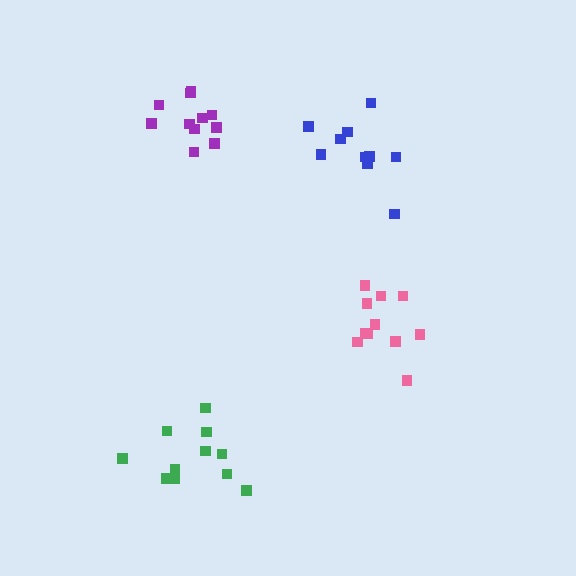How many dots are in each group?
Group 1: 11 dots, Group 2: 11 dots, Group 3: 10 dots, Group 4: 11 dots (43 total).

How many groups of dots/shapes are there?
There are 4 groups.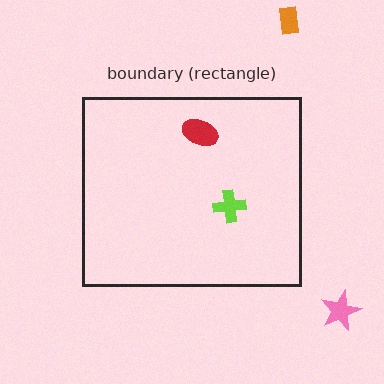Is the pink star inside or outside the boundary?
Outside.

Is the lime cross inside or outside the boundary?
Inside.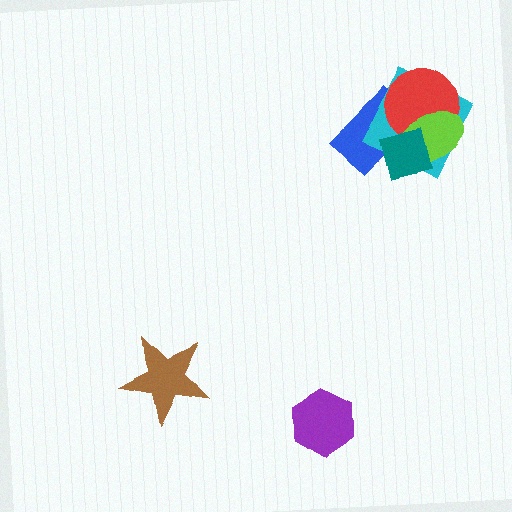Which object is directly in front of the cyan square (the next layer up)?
The red circle is directly in front of the cyan square.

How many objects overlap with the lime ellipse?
4 objects overlap with the lime ellipse.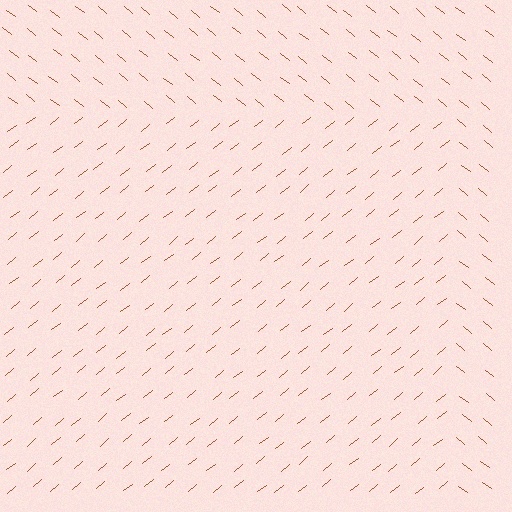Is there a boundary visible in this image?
Yes, there is a texture boundary formed by a change in line orientation.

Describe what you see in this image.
The image is filled with small brown line segments. A rectangle region in the image has lines oriented differently from the surrounding lines, creating a visible texture boundary.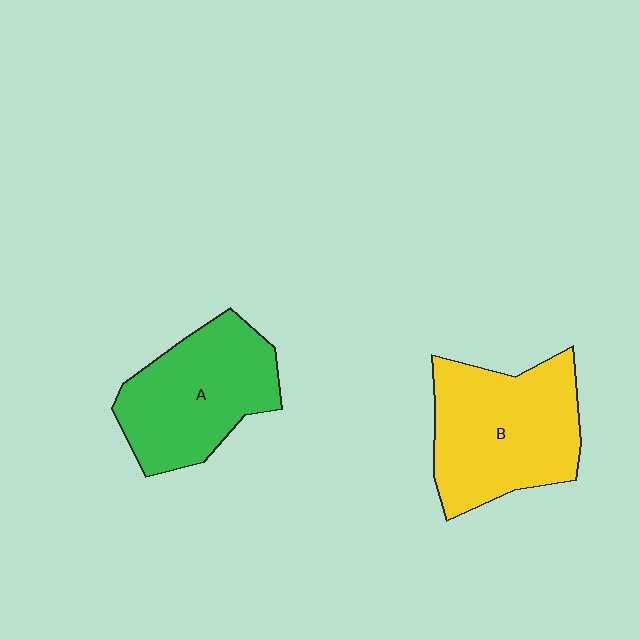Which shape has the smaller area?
Shape A (green).